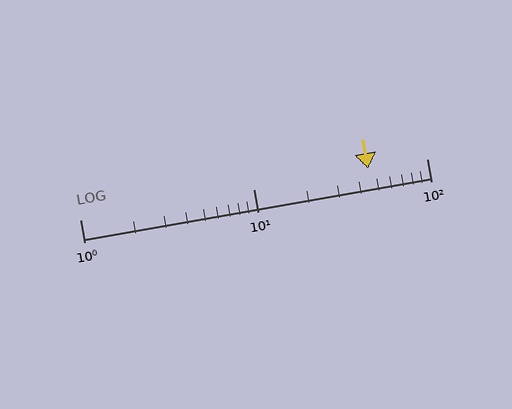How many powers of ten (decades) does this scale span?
The scale spans 2 decades, from 1 to 100.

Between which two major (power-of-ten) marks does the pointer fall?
The pointer is between 10 and 100.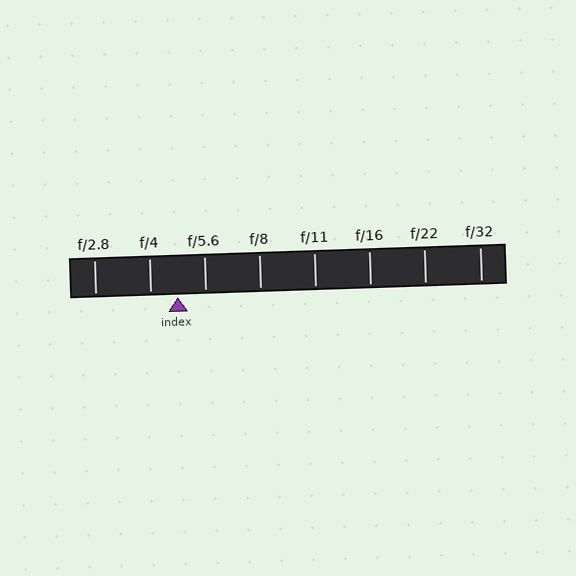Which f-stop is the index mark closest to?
The index mark is closest to f/4.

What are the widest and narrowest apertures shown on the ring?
The widest aperture shown is f/2.8 and the narrowest is f/32.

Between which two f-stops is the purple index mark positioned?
The index mark is between f/4 and f/5.6.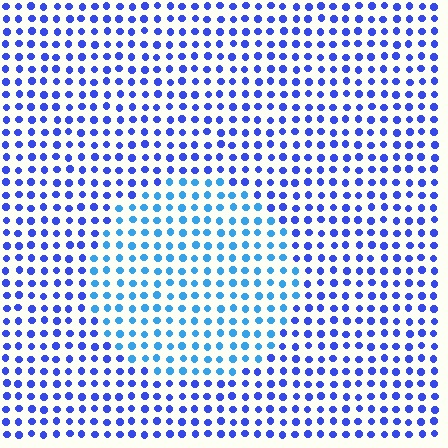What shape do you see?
I see a circle.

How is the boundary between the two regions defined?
The boundary is defined purely by a slight shift in hue (about 30 degrees). Spacing, size, and orientation are identical on both sides.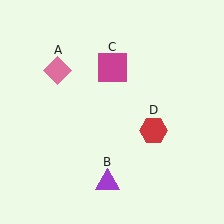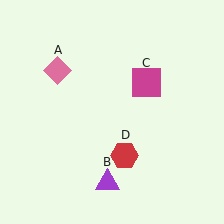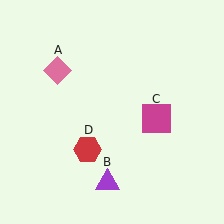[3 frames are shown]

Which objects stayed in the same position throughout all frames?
Pink diamond (object A) and purple triangle (object B) remained stationary.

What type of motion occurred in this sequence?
The magenta square (object C), red hexagon (object D) rotated clockwise around the center of the scene.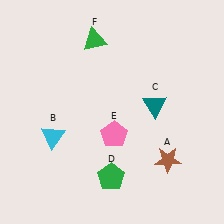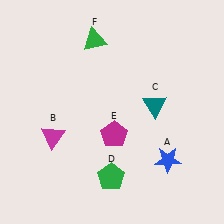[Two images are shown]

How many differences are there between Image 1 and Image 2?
There are 3 differences between the two images.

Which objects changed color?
A changed from brown to blue. B changed from cyan to magenta. E changed from pink to magenta.